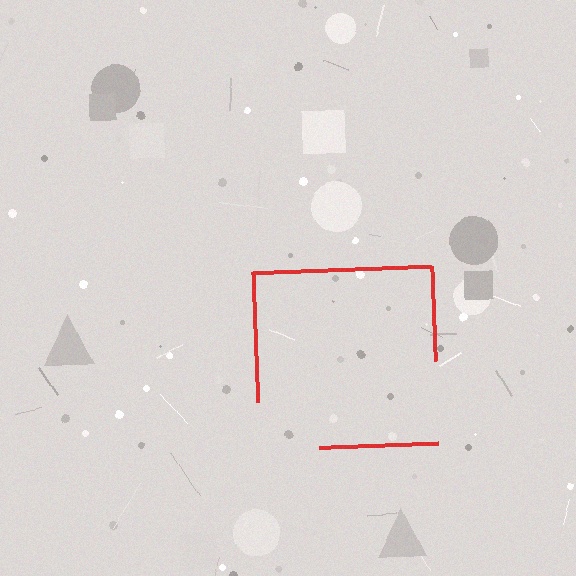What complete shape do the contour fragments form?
The contour fragments form a square.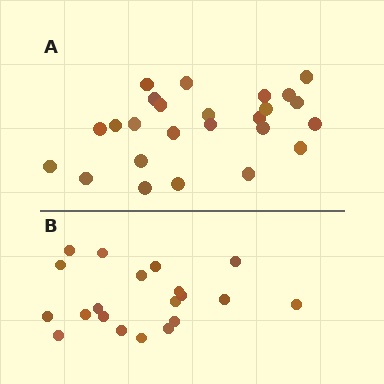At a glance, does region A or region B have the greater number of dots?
Region A (the top region) has more dots.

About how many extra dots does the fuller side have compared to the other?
Region A has about 5 more dots than region B.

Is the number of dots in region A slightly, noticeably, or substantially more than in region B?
Region A has noticeably more, but not dramatically so. The ratio is roughly 1.2 to 1.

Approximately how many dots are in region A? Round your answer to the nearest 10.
About 20 dots. (The exact count is 25, which rounds to 20.)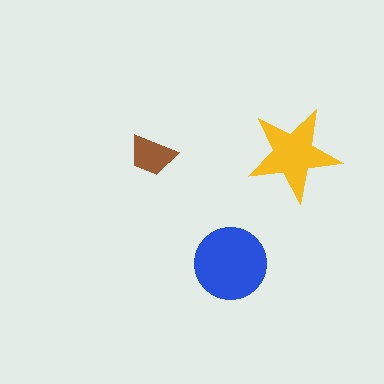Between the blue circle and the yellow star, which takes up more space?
The blue circle.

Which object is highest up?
The yellow star is topmost.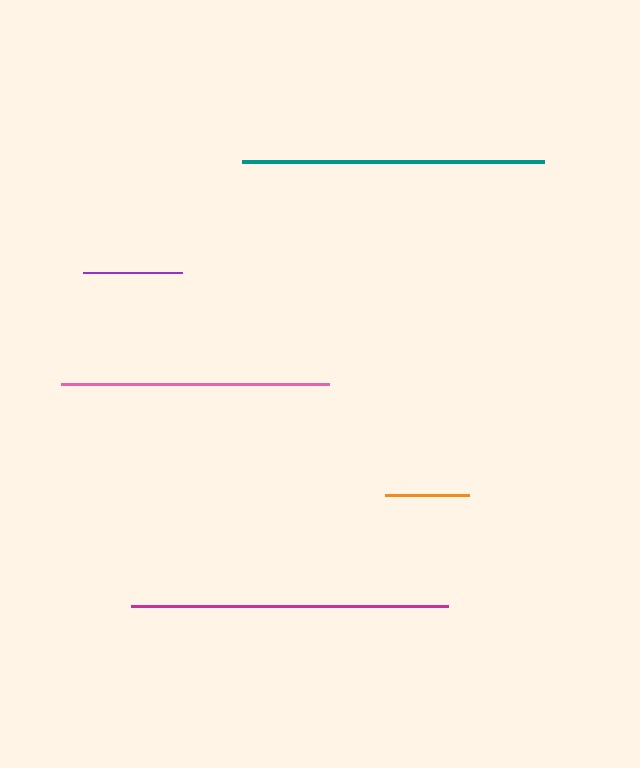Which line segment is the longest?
The magenta line is the longest at approximately 317 pixels.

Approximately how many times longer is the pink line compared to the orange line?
The pink line is approximately 3.2 times the length of the orange line.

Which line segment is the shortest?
The orange line is the shortest at approximately 84 pixels.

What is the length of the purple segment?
The purple segment is approximately 99 pixels long.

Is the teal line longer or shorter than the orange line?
The teal line is longer than the orange line.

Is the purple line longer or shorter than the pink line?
The pink line is longer than the purple line.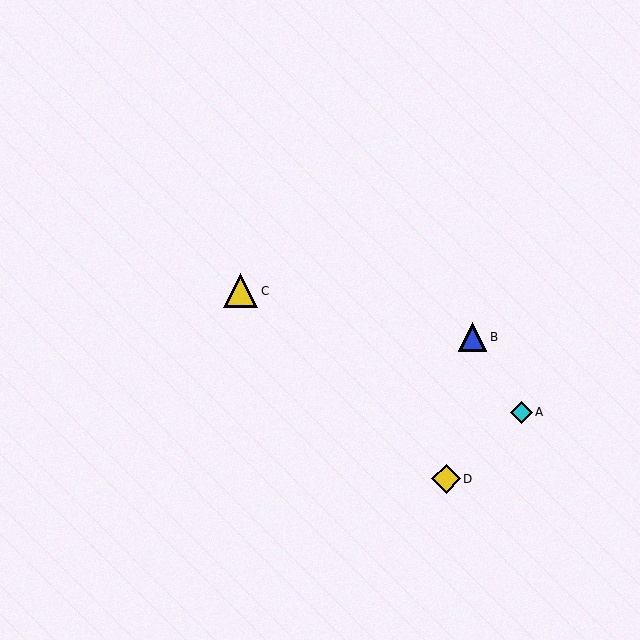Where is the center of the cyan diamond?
The center of the cyan diamond is at (521, 412).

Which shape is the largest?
The yellow triangle (labeled C) is the largest.